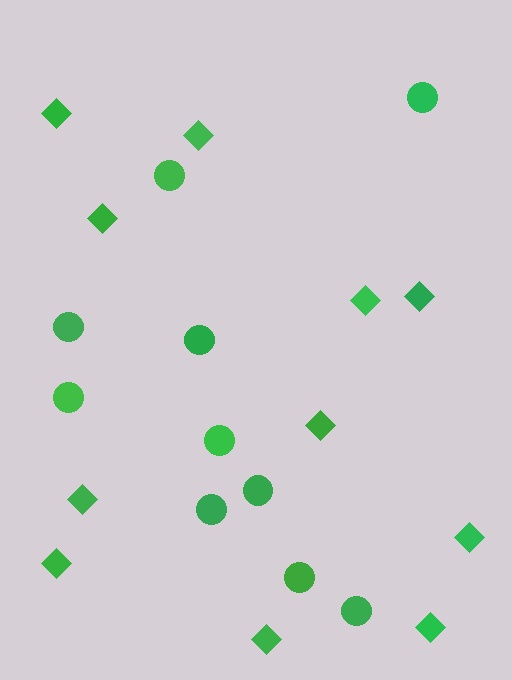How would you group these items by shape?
There are 2 groups: one group of circles (10) and one group of diamonds (11).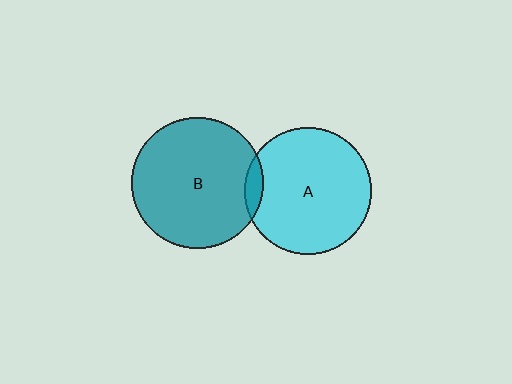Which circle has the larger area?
Circle B (teal).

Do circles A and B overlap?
Yes.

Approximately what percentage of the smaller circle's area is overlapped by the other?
Approximately 5%.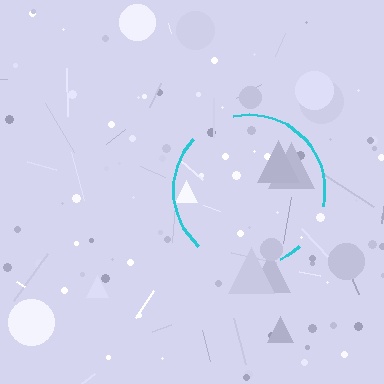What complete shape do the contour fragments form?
The contour fragments form a circle.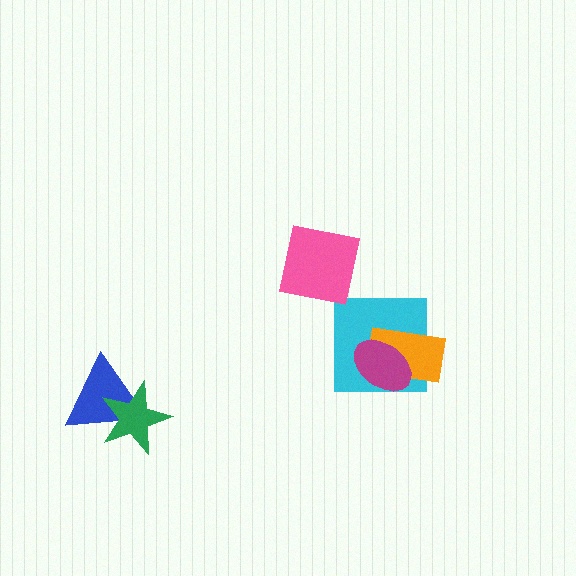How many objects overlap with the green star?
1 object overlaps with the green star.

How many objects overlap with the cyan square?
2 objects overlap with the cyan square.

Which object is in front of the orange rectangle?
The magenta ellipse is in front of the orange rectangle.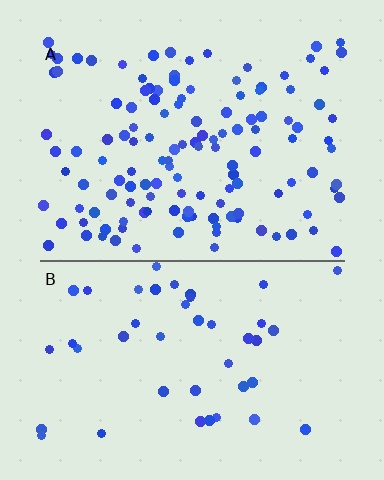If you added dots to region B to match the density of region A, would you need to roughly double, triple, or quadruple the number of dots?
Approximately triple.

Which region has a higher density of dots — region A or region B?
A (the top).